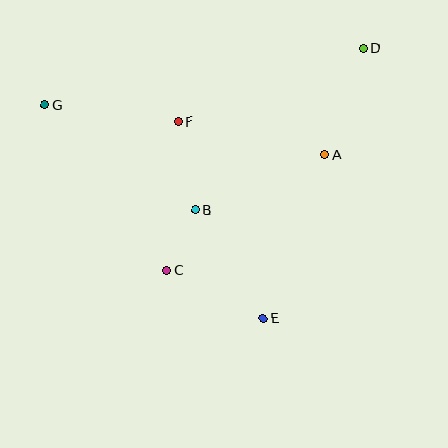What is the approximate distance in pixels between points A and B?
The distance between A and B is approximately 140 pixels.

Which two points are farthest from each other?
Points D and G are farthest from each other.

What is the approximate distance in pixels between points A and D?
The distance between A and D is approximately 113 pixels.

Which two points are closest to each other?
Points B and C are closest to each other.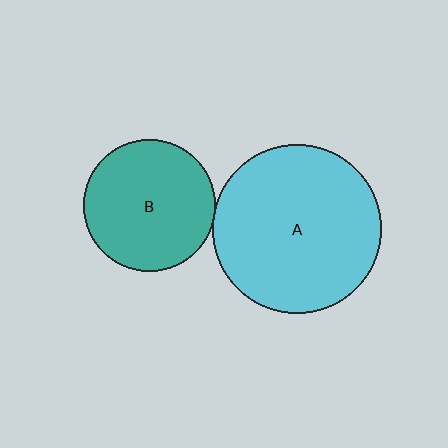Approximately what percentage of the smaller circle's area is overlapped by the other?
Approximately 5%.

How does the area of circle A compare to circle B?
Approximately 1.7 times.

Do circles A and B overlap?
Yes.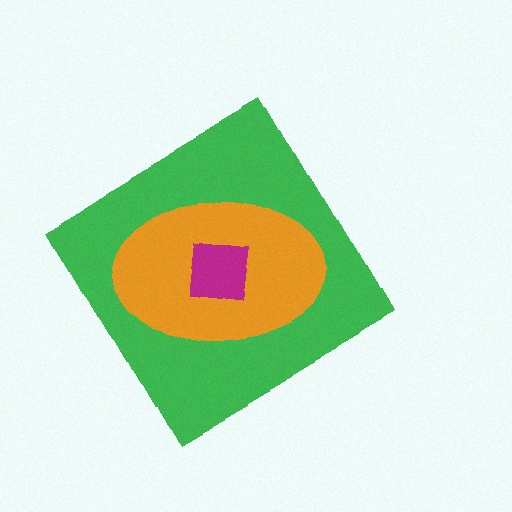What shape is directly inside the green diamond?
The orange ellipse.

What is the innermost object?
The magenta square.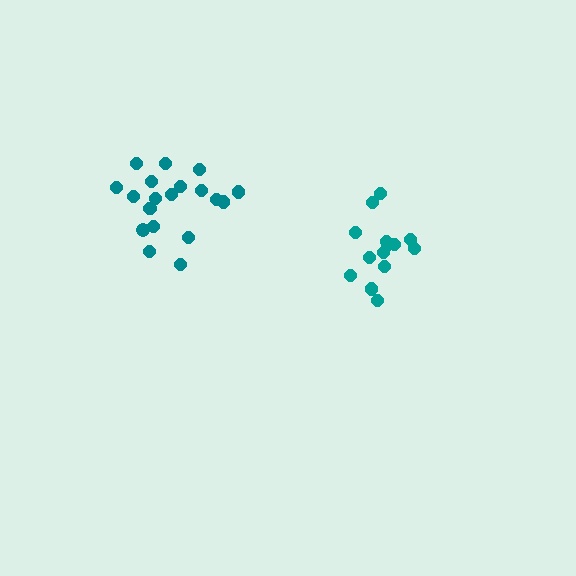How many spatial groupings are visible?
There are 2 spatial groupings.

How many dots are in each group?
Group 1: 14 dots, Group 2: 19 dots (33 total).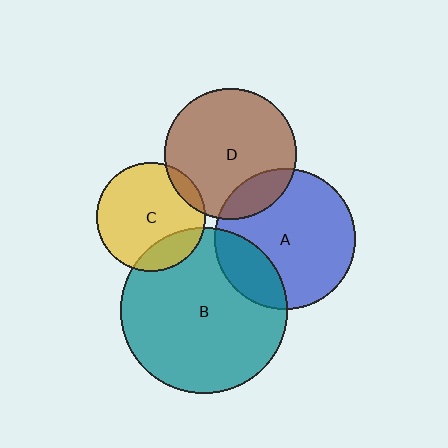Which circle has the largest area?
Circle B (teal).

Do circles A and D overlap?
Yes.